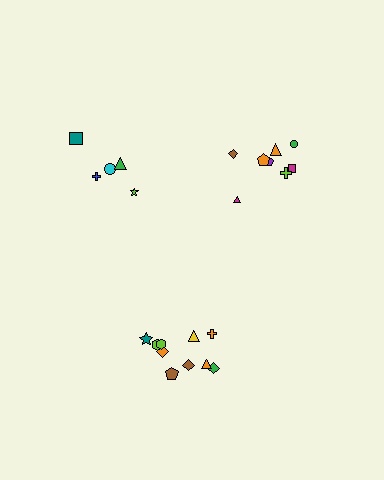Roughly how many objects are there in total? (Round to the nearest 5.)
Roughly 25 objects in total.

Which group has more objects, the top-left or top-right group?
The top-right group.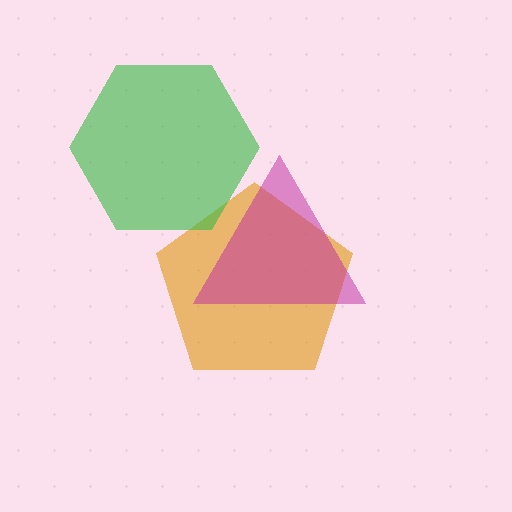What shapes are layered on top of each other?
The layered shapes are: an orange pentagon, a magenta triangle, a green hexagon.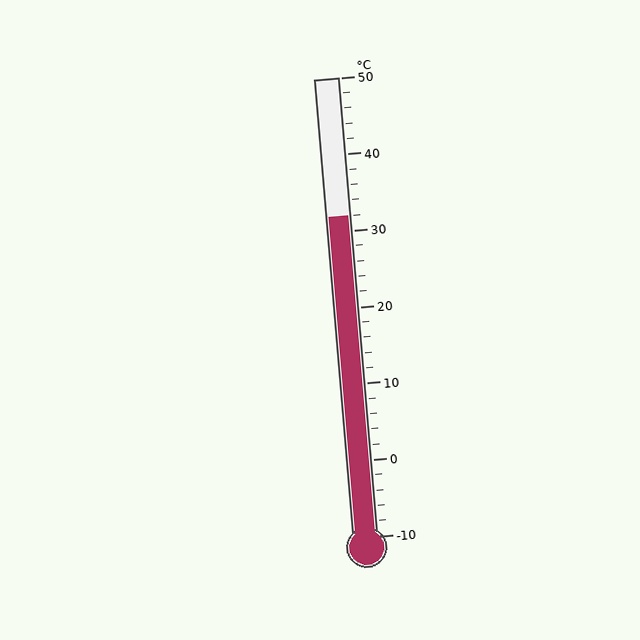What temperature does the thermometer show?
The thermometer shows approximately 32°C.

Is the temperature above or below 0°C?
The temperature is above 0°C.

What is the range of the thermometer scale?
The thermometer scale ranges from -10°C to 50°C.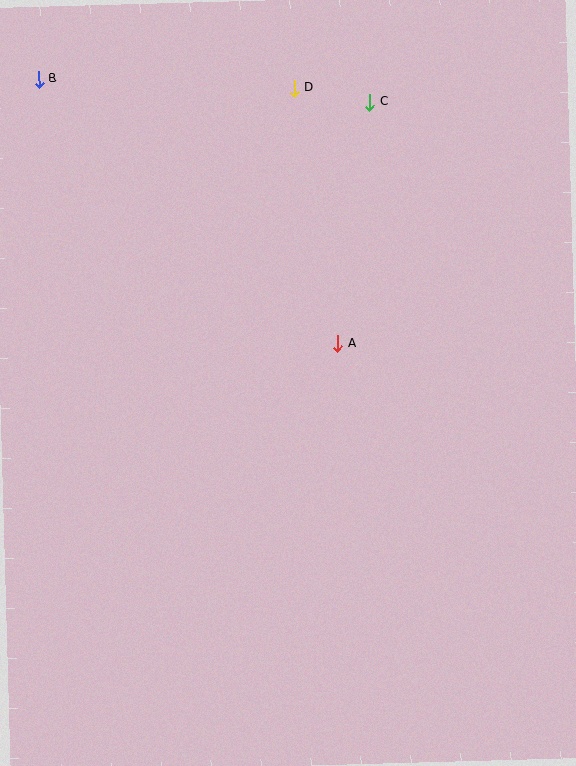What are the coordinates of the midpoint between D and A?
The midpoint between D and A is at (316, 216).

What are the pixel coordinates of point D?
Point D is at (294, 88).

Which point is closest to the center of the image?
Point A at (337, 343) is closest to the center.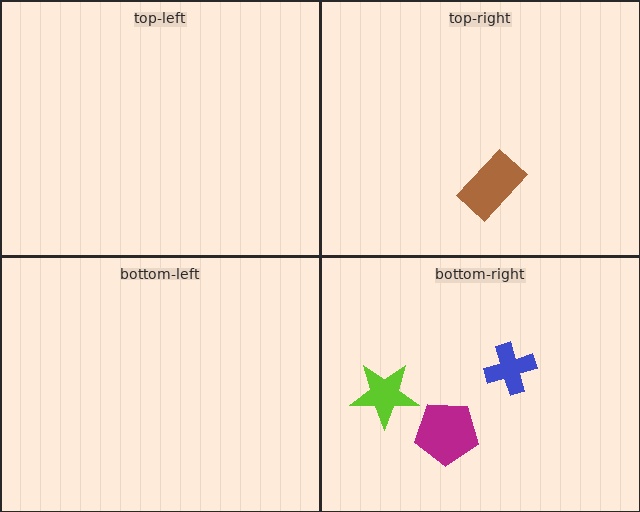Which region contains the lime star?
The bottom-right region.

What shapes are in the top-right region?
The brown rectangle.